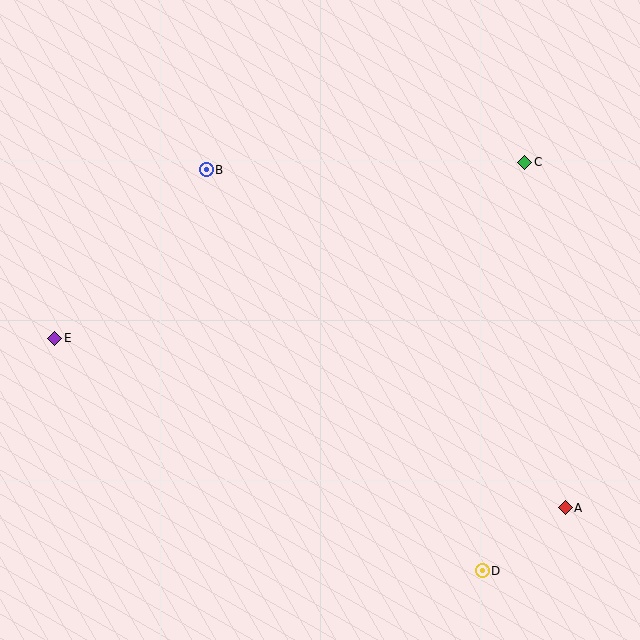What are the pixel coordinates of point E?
Point E is at (54, 338).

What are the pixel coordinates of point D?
Point D is at (482, 571).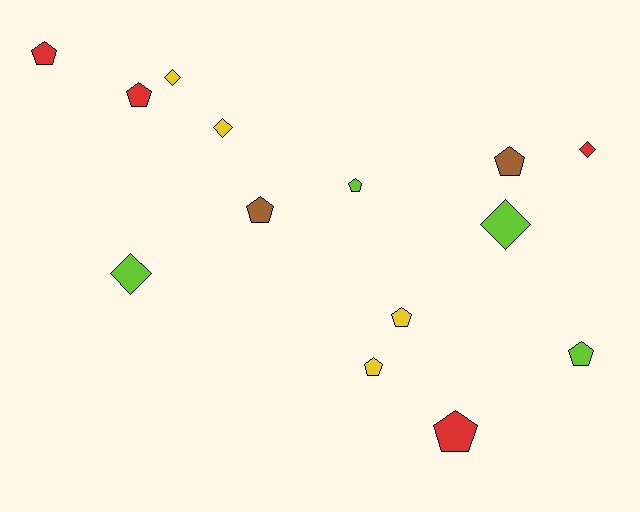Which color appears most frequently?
Yellow, with 4 objects.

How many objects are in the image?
There are 14 objects.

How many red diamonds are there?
There is 1 red diamond.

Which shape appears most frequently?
Pentagon, with 9 objects.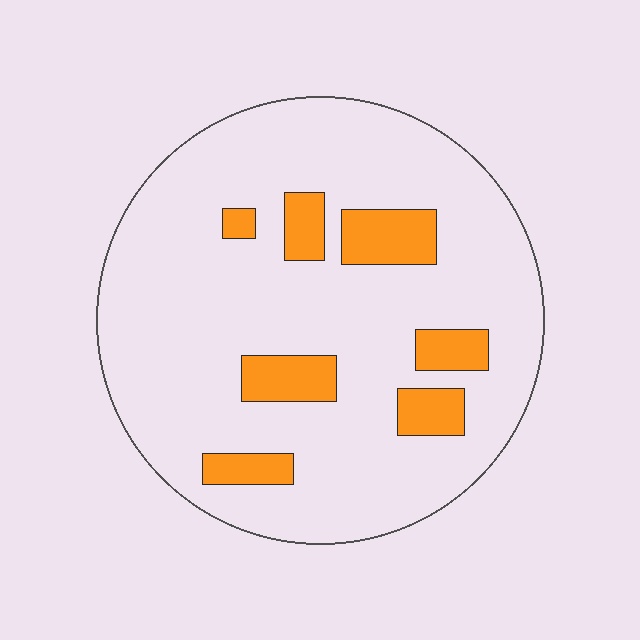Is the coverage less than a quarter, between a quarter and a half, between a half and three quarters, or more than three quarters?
Less than a quarter.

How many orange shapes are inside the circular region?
7.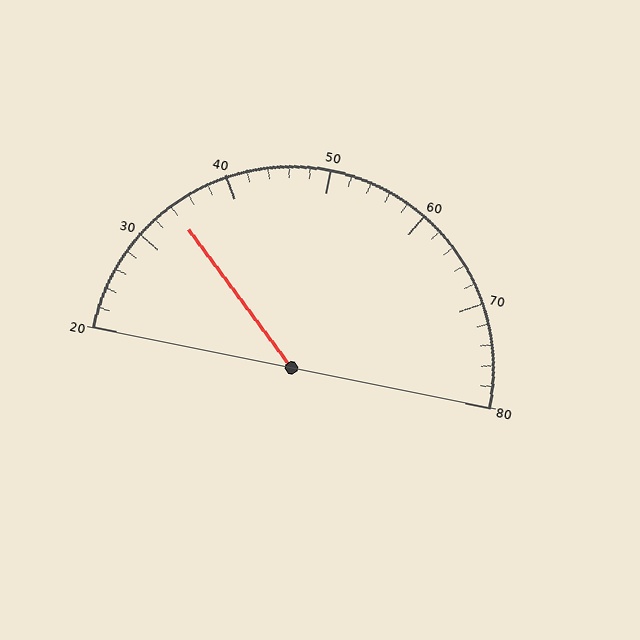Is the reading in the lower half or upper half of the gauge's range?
The reading is in the lower half of the range (20 to 80).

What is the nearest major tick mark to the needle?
The nearest major tick mark is 30.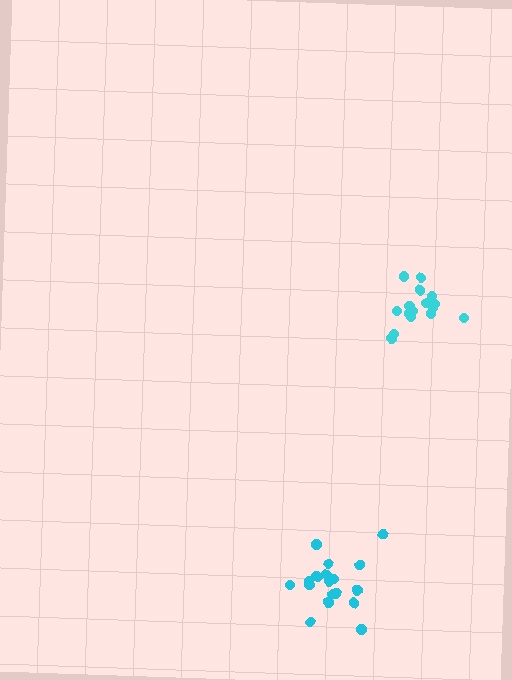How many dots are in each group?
Group 1: 16 dots, Group 2: 19 dots (35 total).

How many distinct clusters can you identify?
There are 2 distinct clusters.